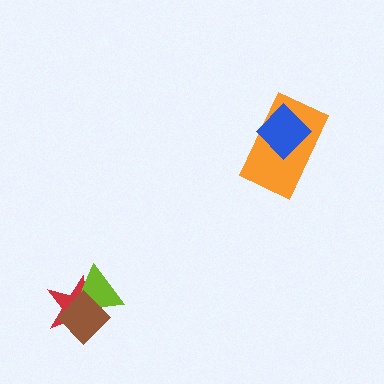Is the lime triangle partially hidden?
Yes, it is partially covered by another shape.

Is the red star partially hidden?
Yes, it is partially covered by another shape.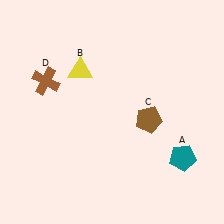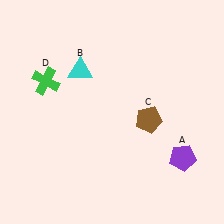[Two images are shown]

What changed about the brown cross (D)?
In Image 1, D is brown. In Image 2, it changed to green.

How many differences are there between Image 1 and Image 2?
There are 3 differences between the two images.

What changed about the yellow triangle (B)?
In Image 1, B is yellow. In Image 2, it changed to cyan.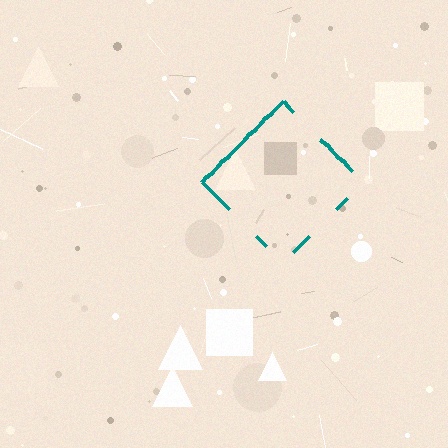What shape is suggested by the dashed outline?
The dashed outline suggests a diamond.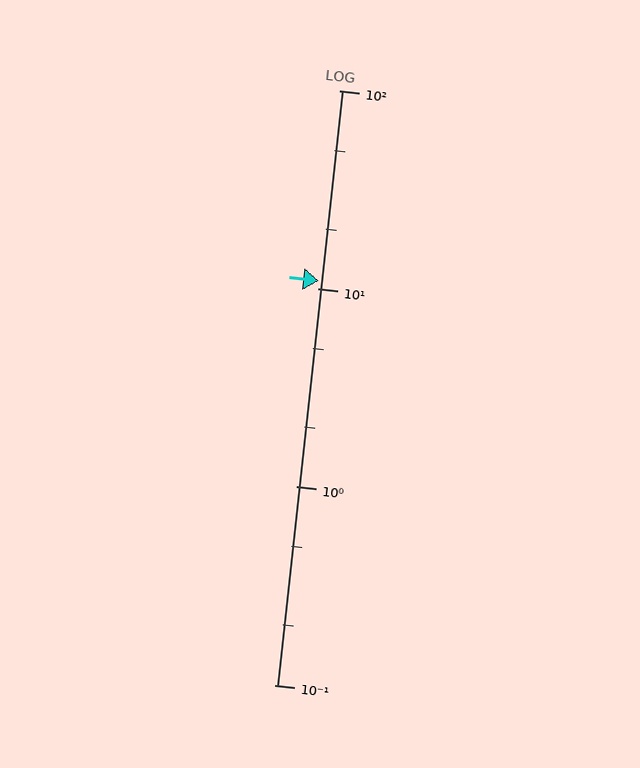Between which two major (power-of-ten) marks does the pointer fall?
The pointer is between 10 and 100.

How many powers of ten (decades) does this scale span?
The scale spans 3 decades, from 0.1 to 100.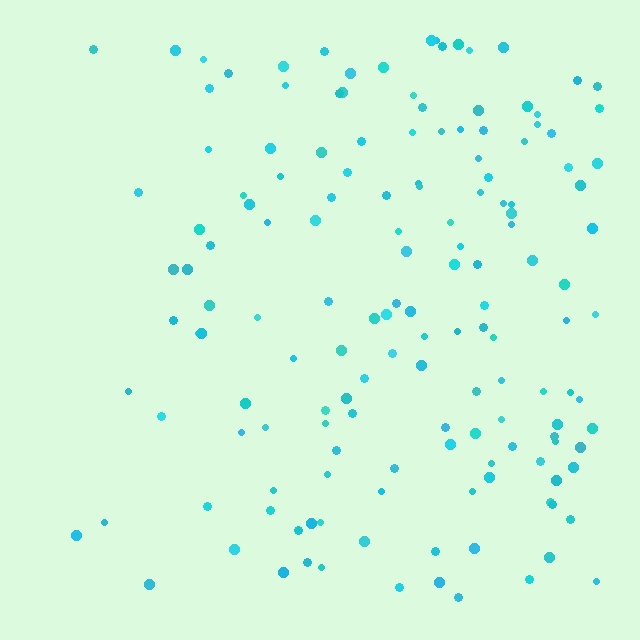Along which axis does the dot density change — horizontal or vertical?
Horizontal.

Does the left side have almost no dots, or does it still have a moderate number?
Still a moderate number, just noticeably fewer than the right.